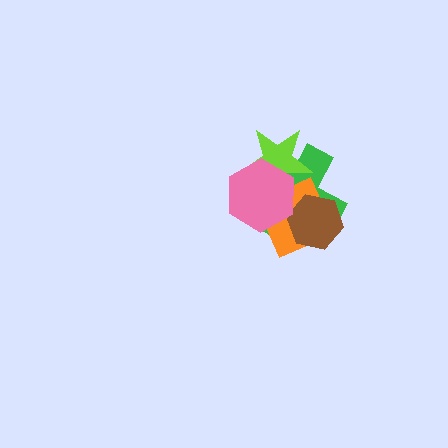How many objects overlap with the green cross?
4 objects overlap with the green cross.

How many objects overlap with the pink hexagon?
3 objects overlap with the pink hexagon.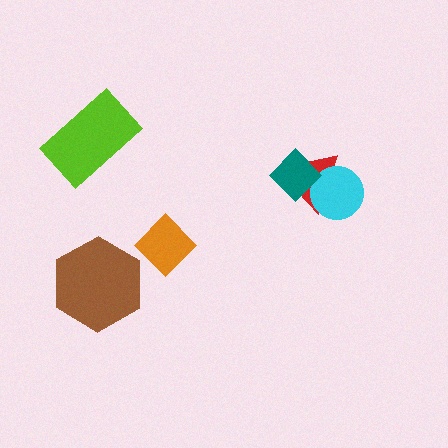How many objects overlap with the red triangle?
2 objects overlap with the red triangle.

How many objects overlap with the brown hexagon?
0 objects overlap with the brown hexagon.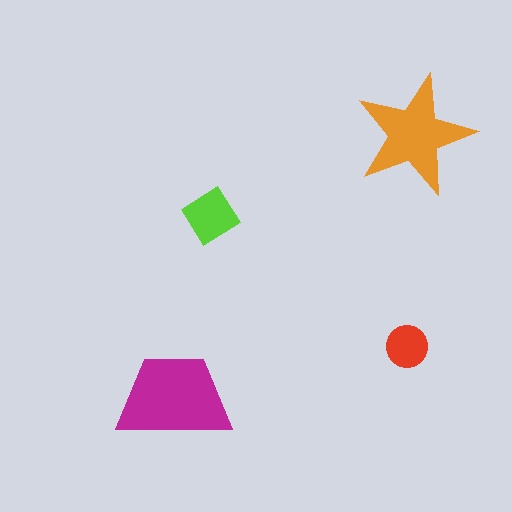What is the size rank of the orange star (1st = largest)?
2nd.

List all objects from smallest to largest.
The red circle, the lime diamond, the orange star, the magenta trapezoid.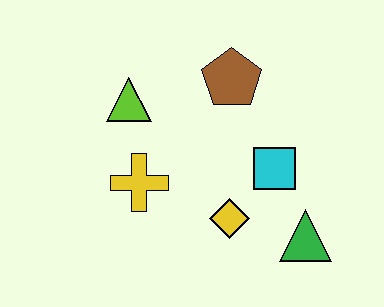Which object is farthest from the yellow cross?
The green triangle is farthest from the yellow cross.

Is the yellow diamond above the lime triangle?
No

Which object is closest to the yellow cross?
The lime triangle is closest to the yellow cross.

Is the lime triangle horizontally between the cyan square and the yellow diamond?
No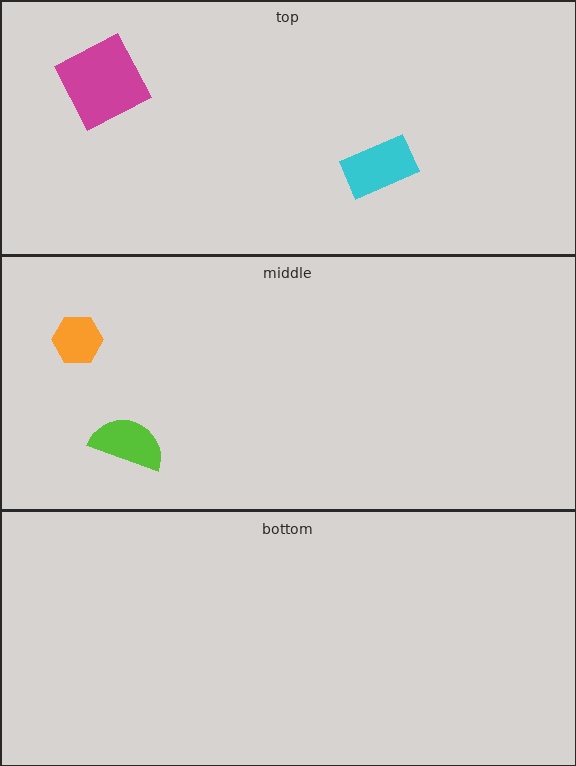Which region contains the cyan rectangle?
The top region.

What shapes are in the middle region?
The lime semicircle, the orange hexagon.